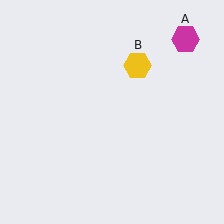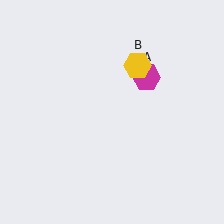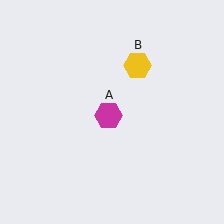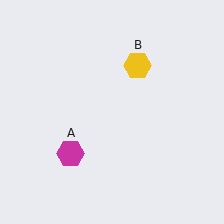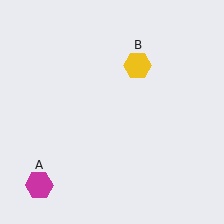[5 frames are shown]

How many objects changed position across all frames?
1 object changed position: magenta hexagon (object A).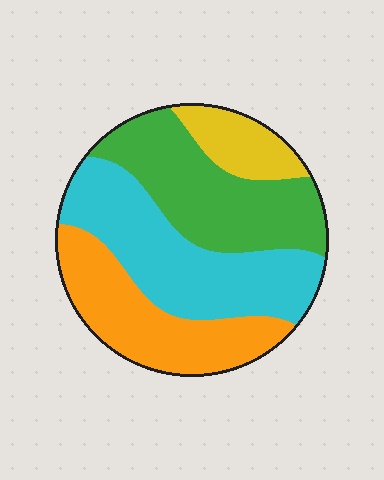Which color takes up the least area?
Yellow, at roughly 10%.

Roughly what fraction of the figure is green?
Green covers 30% of the figure.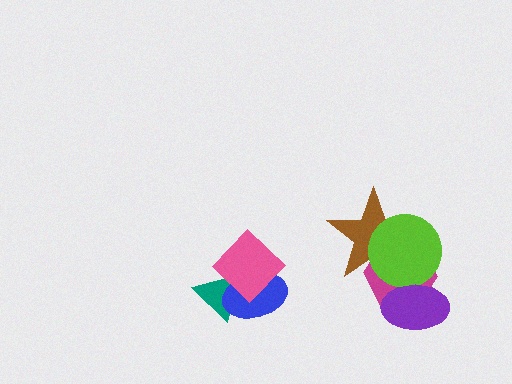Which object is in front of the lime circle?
The purple ellipse is in front of the lime circle.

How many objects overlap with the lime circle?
3 objects overlap with the lime circle.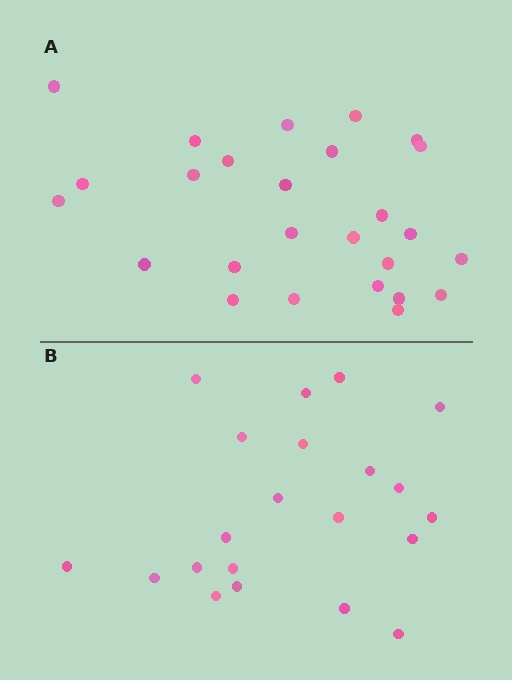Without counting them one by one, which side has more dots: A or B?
Region A (the top region) has more dots.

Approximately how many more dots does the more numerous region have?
Region A has about 5 more dots than region B.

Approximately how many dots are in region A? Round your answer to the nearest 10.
About 30 dots. (The exact count is 26, which rounds to 30.)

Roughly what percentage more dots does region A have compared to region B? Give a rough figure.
About 25% more.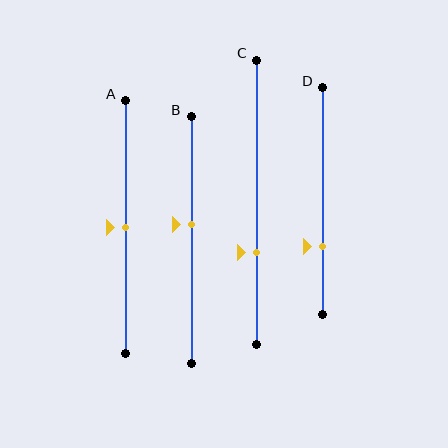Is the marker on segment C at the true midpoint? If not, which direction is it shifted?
No, the marker on segment C is shifted downward by about 18% of the segment length.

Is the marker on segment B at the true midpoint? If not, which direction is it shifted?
No, the marker on segment B is shifted upward by about 6% of the segment length.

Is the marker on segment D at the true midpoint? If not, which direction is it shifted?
No, the marker on segment D is shifted downward by about 20% of the segment length.